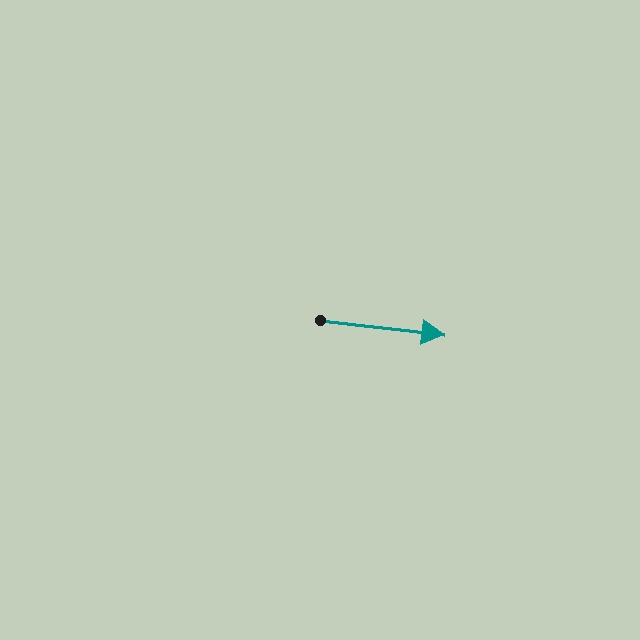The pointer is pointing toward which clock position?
Roughly 3 o'clock.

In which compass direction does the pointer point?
East.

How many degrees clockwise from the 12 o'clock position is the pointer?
Approximately 97 degrees.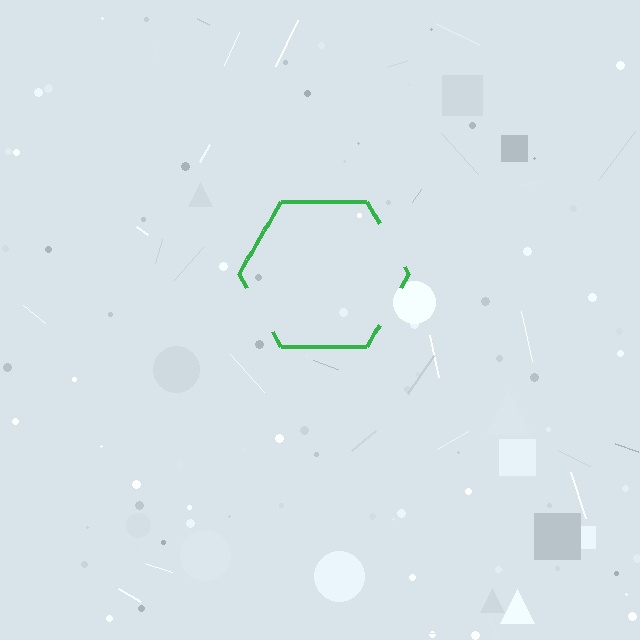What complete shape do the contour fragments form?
The contour fragments form a hexagon.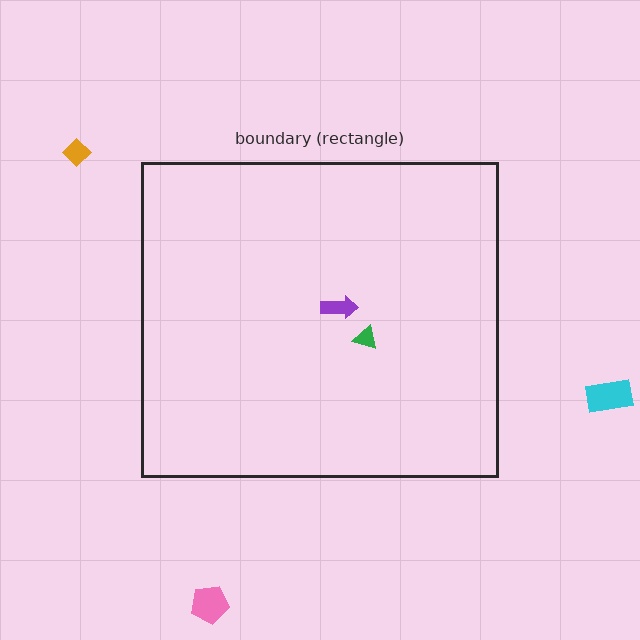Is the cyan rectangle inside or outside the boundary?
Outside.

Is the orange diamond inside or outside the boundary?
Outside.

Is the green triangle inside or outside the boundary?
Inside.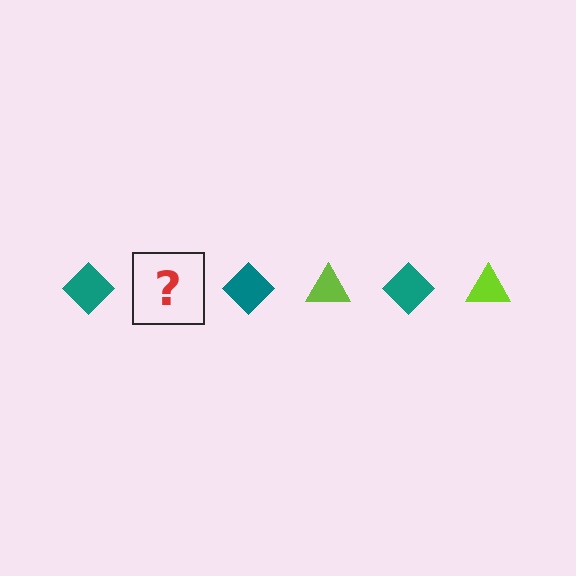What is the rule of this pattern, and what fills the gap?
The rule is that the pattern alternates between teal diamond and lime triangle. The gap should be filled with a lime triangle.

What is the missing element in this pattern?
The missing element is a lime triangle.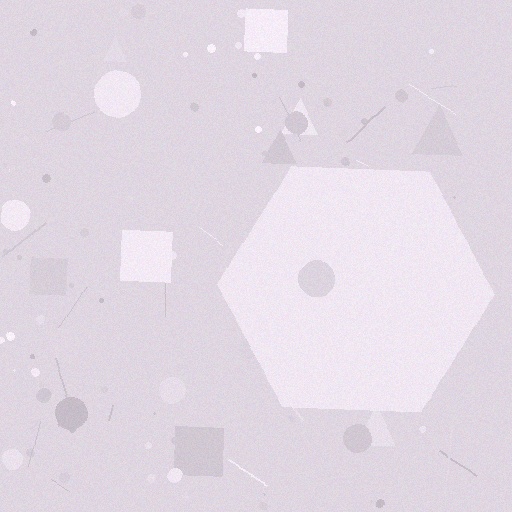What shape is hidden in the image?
A hexagon is hidden in the image.